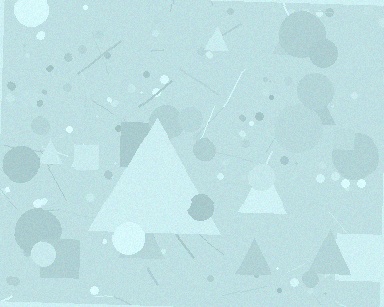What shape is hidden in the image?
A triangle is hidden in the image.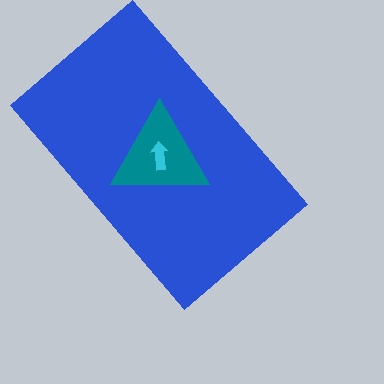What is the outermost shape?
The blue rectangle.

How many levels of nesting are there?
3.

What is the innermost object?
The cyan arrow.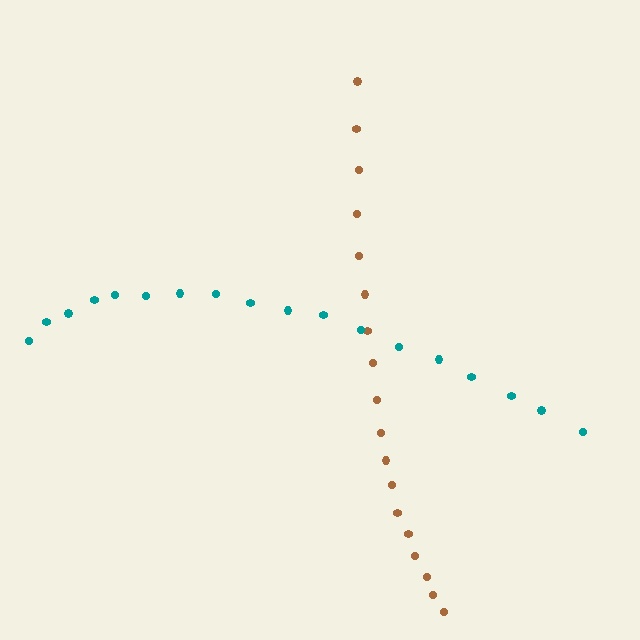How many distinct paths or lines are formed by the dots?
There are 2 distinct paths.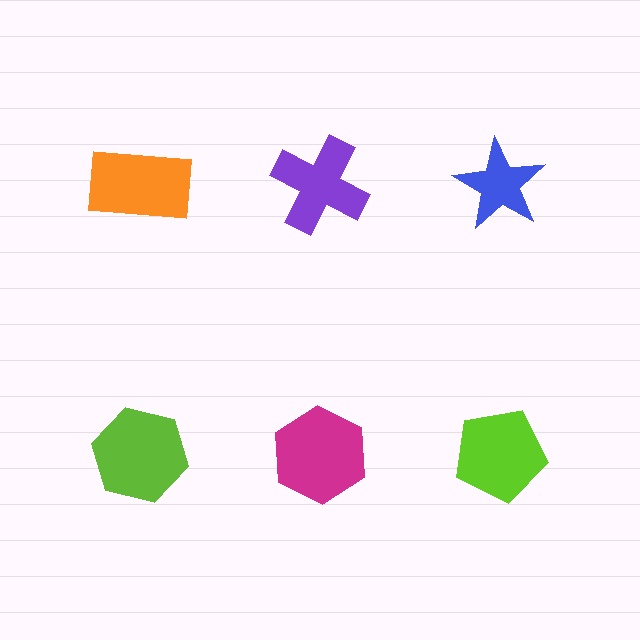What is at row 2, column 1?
A lime hexagon.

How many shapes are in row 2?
3 shapes.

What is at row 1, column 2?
A purple cross.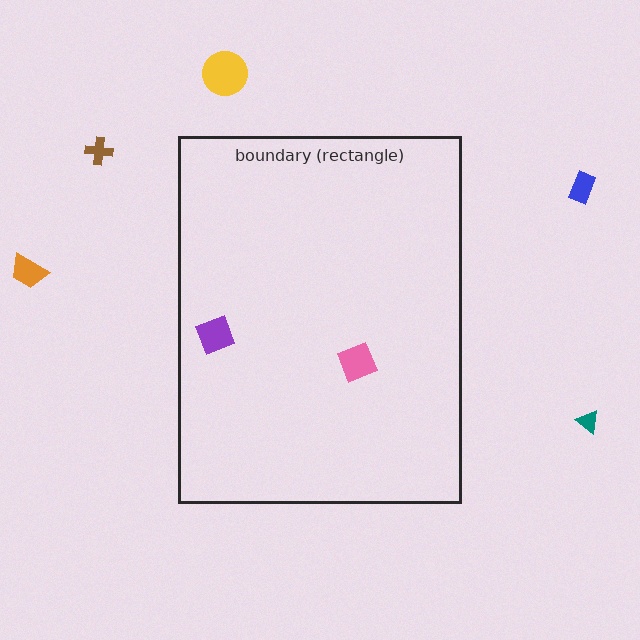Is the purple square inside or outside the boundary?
Inside.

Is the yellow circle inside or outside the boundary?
Outside.